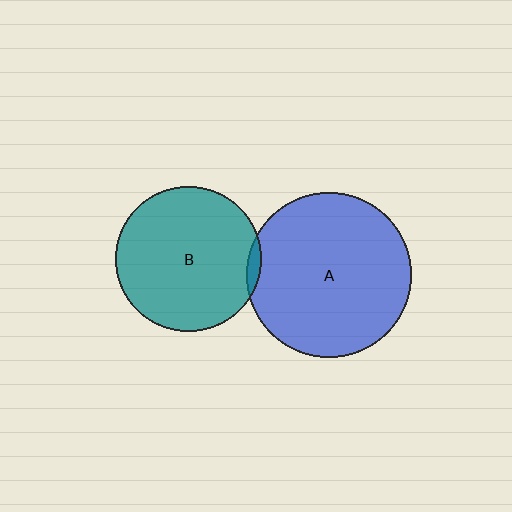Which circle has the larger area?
Circle A (blue).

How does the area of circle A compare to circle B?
Approximately 1.3 times.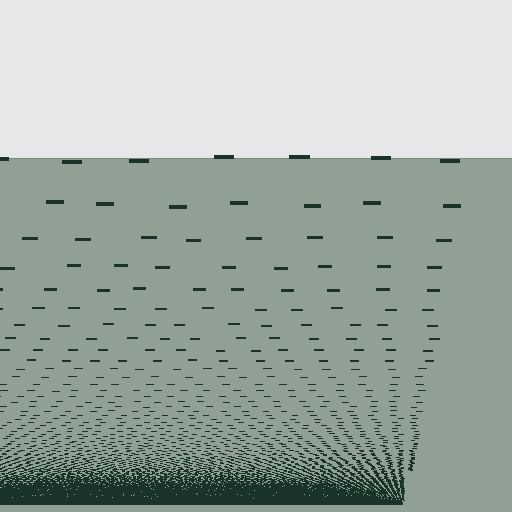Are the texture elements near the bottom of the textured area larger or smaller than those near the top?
Smaller. The gradient is inverted — elements near the bottom are smaller and denser.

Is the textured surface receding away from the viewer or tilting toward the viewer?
The surface appears to tilt toward the viewer. Texture elements get larger and sparser toward the top.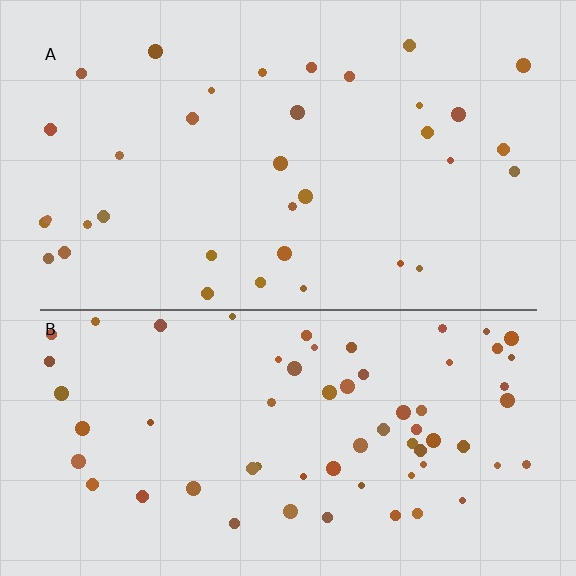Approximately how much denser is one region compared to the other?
Approximately 1.9× — region B over region A.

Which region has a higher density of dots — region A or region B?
B (the bottom).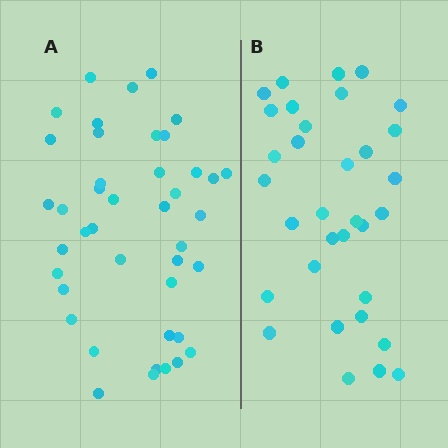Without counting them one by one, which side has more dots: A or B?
Region A (the left region) has more dots.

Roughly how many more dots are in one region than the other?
Region A has roughly 8 or so more dots than region B.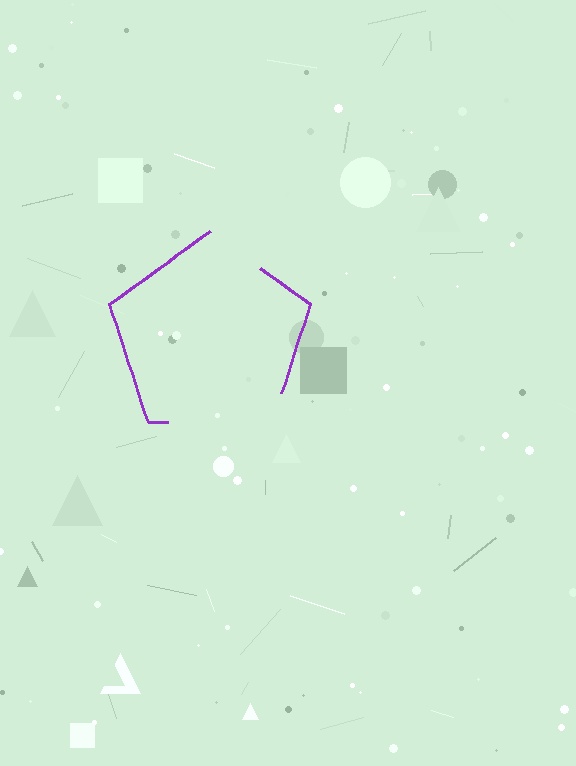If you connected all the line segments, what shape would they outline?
They would outline a pentagon.